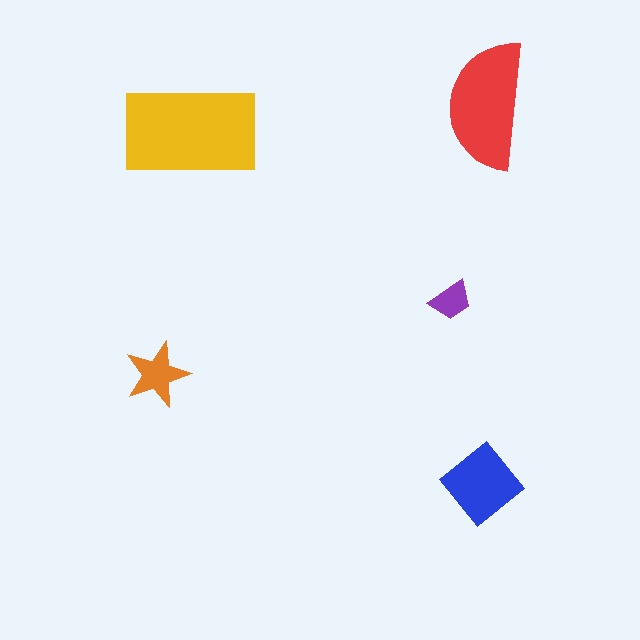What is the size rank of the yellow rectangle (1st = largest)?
1st.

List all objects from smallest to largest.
The purple trapezoid, the orange star, the blue diamond, the red semicircle, the yellow rectangle.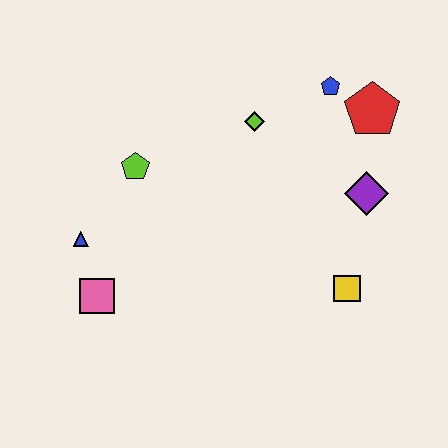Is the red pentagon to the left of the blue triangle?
No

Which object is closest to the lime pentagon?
The blue triangle is closest to the lime pentagon.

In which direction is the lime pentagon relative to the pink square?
The lime pentagon is above the pink square.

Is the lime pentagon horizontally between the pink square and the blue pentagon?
Yes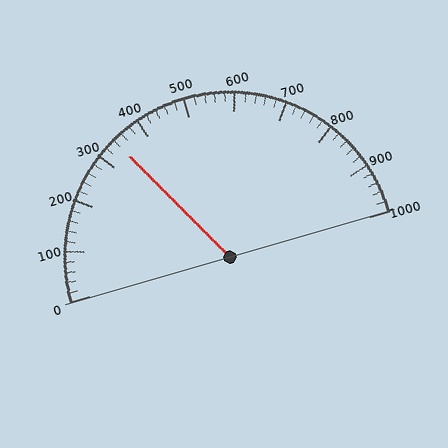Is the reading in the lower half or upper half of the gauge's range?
The reading is in the lower half of the range (0 to 1000).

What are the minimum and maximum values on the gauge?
The gauge ranges from 0 to 1000.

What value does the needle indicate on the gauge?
The needle indicates approximately 340.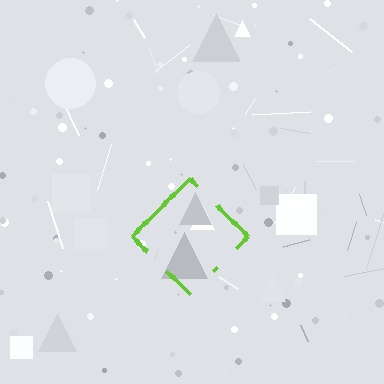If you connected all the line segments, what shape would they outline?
They would outline a diamond.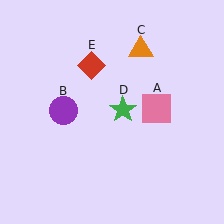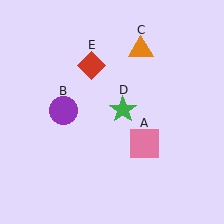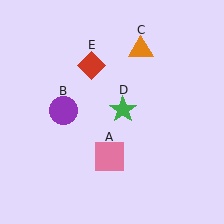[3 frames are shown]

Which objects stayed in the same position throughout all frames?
Purple circle (object B) and orange triangle (object C) and green star (object D) and red diamond (object E) remained stationary.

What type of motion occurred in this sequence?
The pink square (object A) rotated clockwise around the center of the scene.